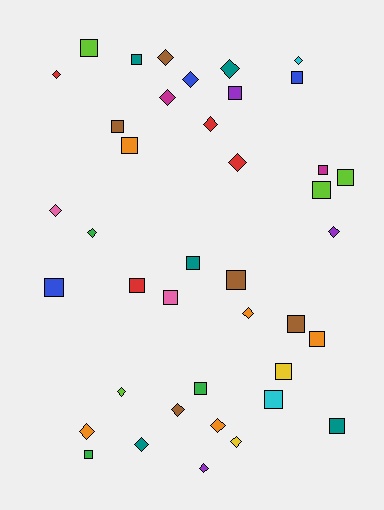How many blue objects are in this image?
There are 3 blue objects.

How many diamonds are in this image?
There are 19 diamonds.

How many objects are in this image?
There are 40 objects.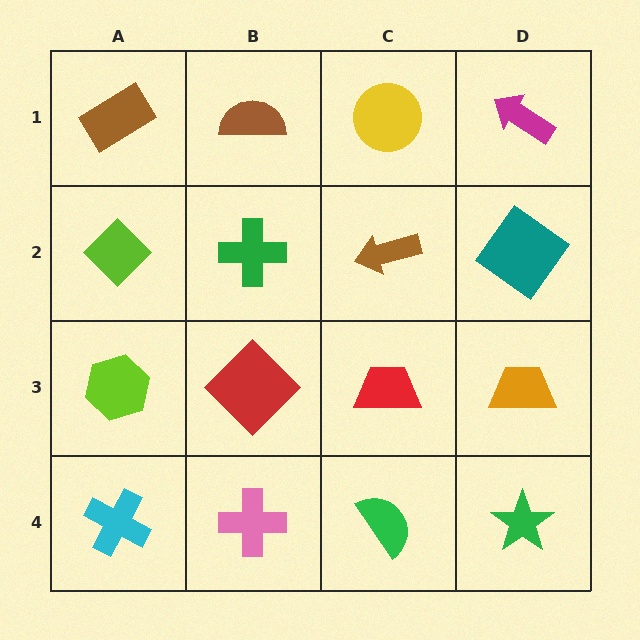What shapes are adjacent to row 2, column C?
A yellow circle (row 1, column C), a red trapezoid (row 3, column C), a green cross (row 2, column B), a teal diamond (row 2, column D).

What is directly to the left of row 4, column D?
A green semicircle.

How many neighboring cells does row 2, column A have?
3.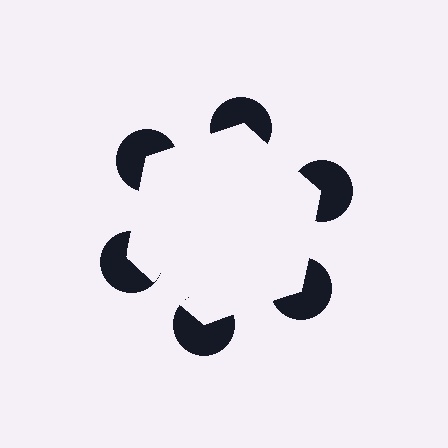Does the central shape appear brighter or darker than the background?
It typically appears slightly brighter than the background, even though no actual brightness change is drawn.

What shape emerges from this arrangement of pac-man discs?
An illusory hexagon — its edges are inferred from the aligned wedge cuts in the pac-man discs, not physically drawn.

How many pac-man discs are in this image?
There are 6 — one at each vertex of the illusory hexagon.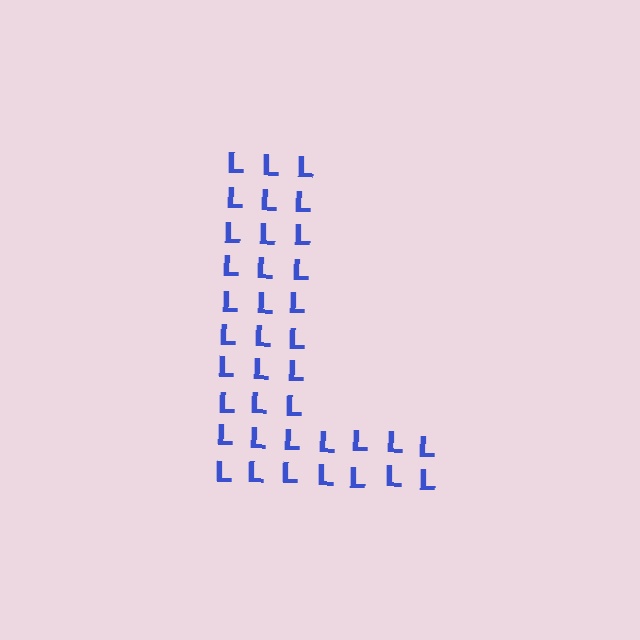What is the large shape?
The large shape is the letter L.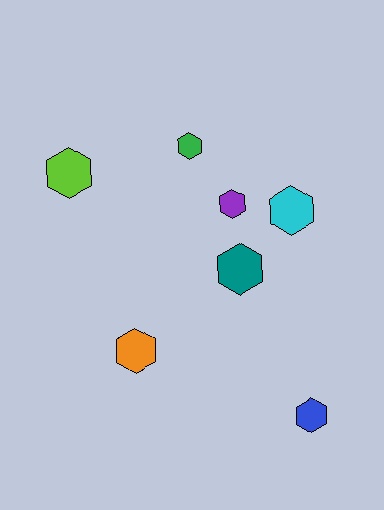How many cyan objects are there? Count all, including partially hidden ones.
There is 1 cyan object.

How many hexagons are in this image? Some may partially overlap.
There are 7 hexagons.